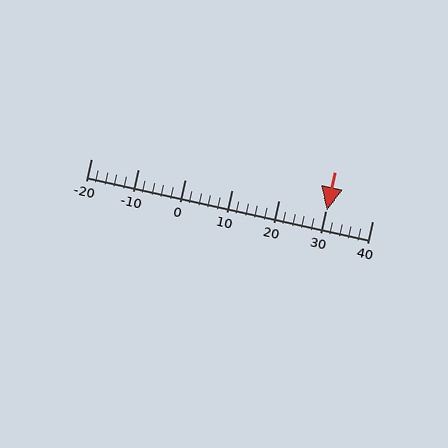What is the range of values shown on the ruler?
The ruler shows values from -20 to 40.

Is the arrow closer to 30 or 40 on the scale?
The arrow is closer to 30.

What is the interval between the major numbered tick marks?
The major tick marks are spaced 10 units apart.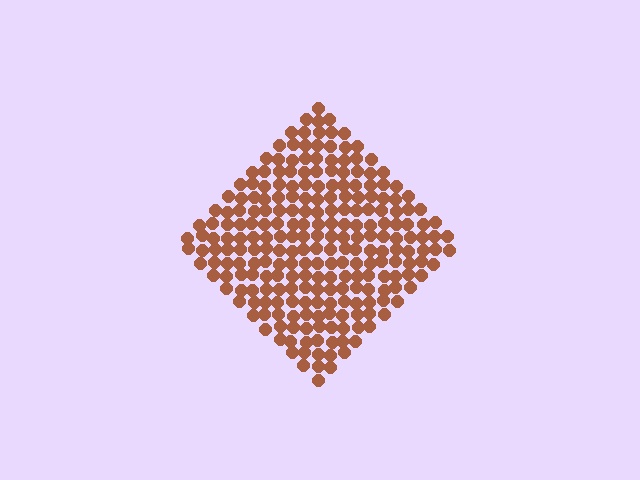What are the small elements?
The small elements are circles.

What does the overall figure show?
The overall figure shows a diamond.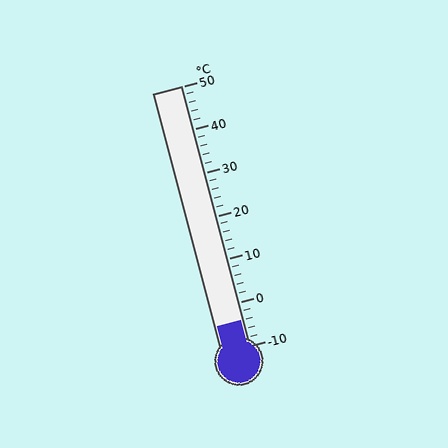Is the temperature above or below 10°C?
The temperature is below 10°C.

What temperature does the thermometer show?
The thermometer shows approximately -4°C.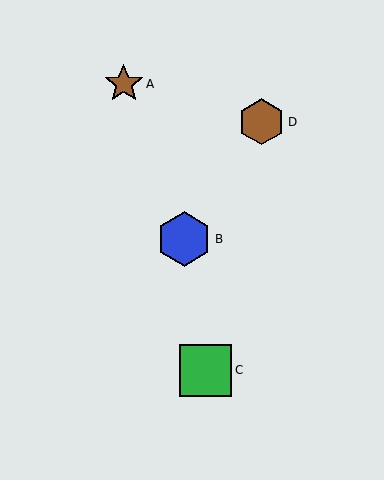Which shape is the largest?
The blue hexagon (labeled B) is the largest.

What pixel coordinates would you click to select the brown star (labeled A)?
Click at (124, 84) to select the brown star A.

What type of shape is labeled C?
Shape C is a green square.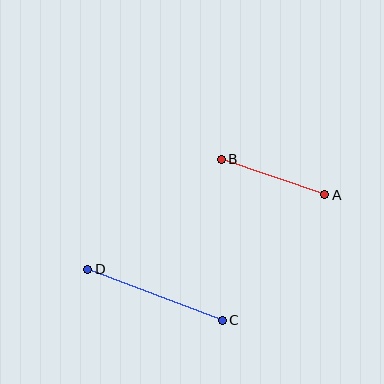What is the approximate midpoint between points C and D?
The midpoint is at approximately (155, 295) pixels.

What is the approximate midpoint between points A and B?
The midpoint is at approximately (273, 177) pixels.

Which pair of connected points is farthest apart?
Points C and D are farthest apart.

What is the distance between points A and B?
The distance is approximately 109 pixels.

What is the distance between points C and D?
The distance is approximately 144 pixels.